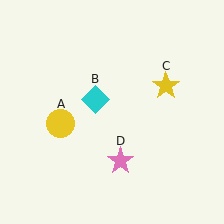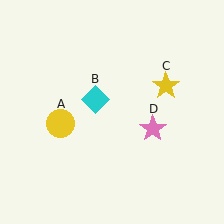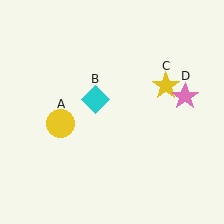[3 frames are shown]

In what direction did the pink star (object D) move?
The pink star (object D) moved up and to the right.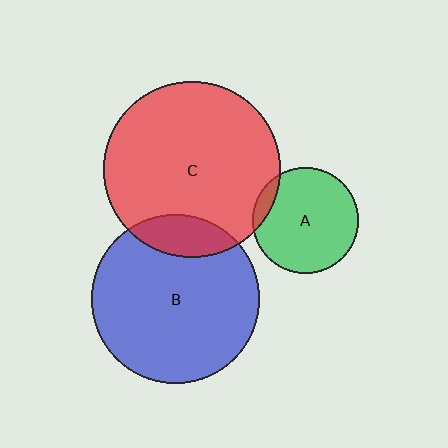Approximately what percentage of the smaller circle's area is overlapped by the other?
Approximately 10%.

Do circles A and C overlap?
Yes.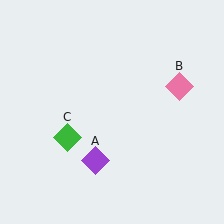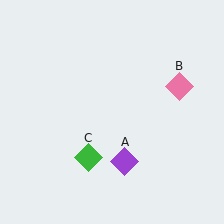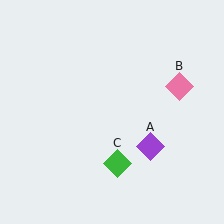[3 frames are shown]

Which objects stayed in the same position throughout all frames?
Pink diamond (object B) remained stationary.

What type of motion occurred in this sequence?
The purple diamond (object A), green diamond (object C) rotated counterclockwise around the center of the scene.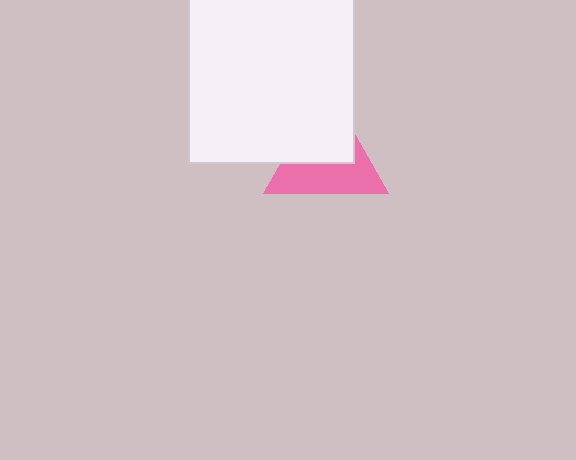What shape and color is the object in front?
The object in front is a white rectangle.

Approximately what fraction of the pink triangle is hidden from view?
Roughly 49% of the pink triangle is hidden behind the white rectangle.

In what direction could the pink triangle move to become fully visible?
The pink triangle could move toward the lower-right. That would shift it out from behind the white rectangle entirely.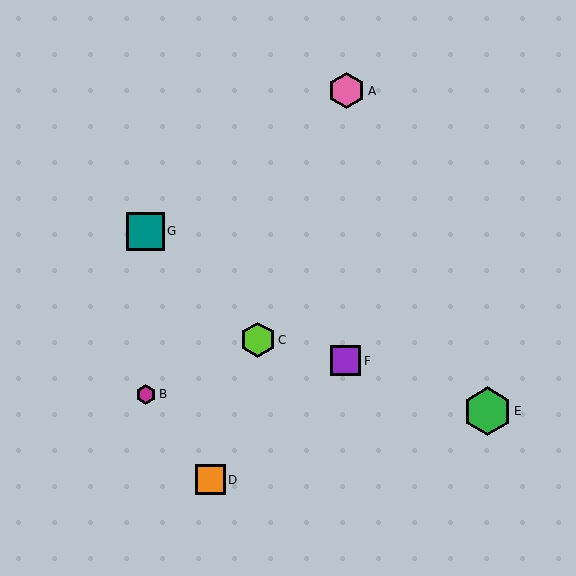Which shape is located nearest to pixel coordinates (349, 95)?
The pink hexagon (labeled A) at (346, 91) is nearest to that location.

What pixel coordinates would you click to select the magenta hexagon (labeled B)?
Click at (146, 394) to select the magenta hexagon B.